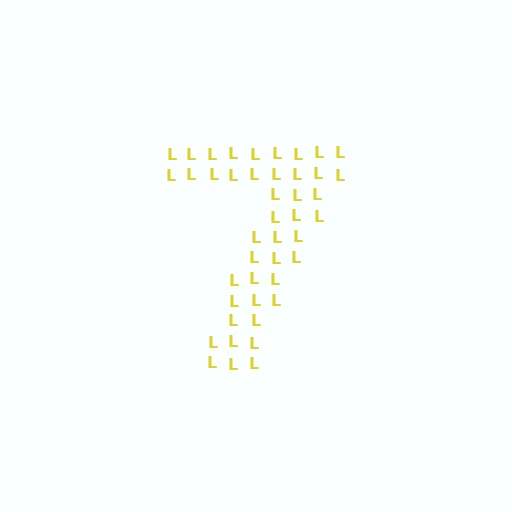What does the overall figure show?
The overall figure shows the digit 7.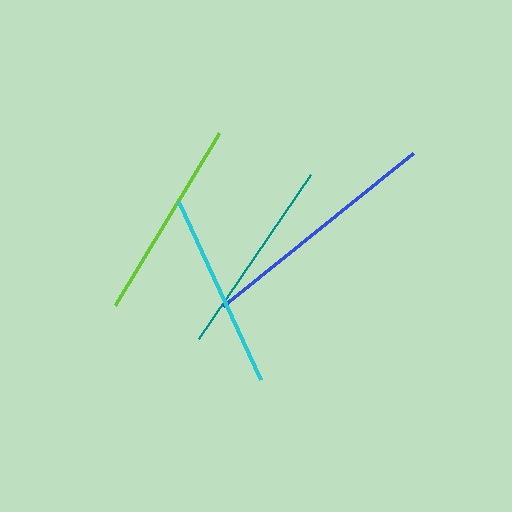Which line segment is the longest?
The blue line is the longest at approximately 243 pixels.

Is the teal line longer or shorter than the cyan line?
The teal line is longer than the cyan line.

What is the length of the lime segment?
The lime segment is approximately 201 pixels long.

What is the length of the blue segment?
The blue segment is approximately 243 pixels long.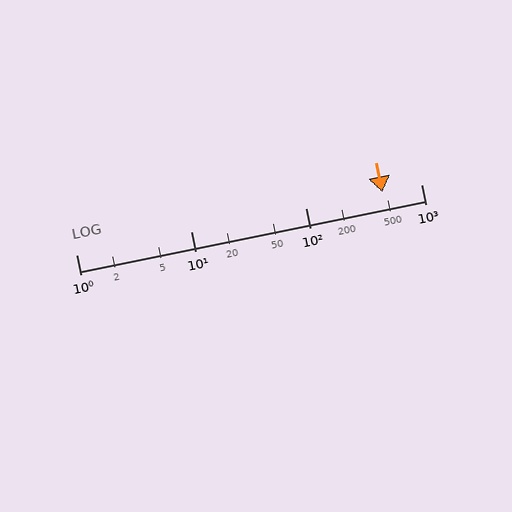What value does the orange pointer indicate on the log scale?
The pointer indicates approximately 460.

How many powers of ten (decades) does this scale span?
The scale spans 3 decades, from 1 to 1000.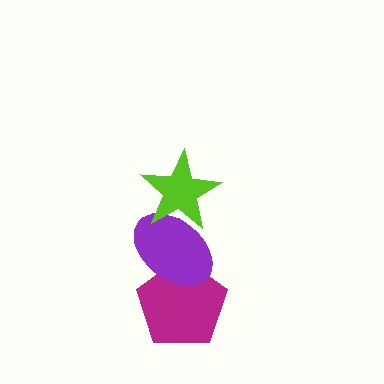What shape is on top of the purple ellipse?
The lime star is on top of the purple ellipse.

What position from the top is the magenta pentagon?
The magenta pentagon is 3rd from the top.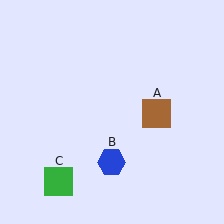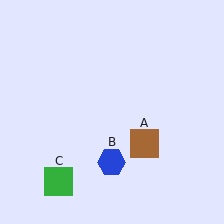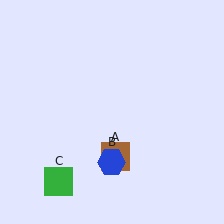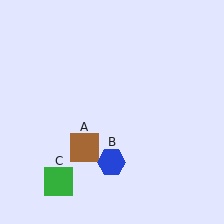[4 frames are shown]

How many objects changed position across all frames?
1 object changed position: brown square (object A).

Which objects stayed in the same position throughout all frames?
Blue hexagon (object B) and green square (object C) remained stationary.